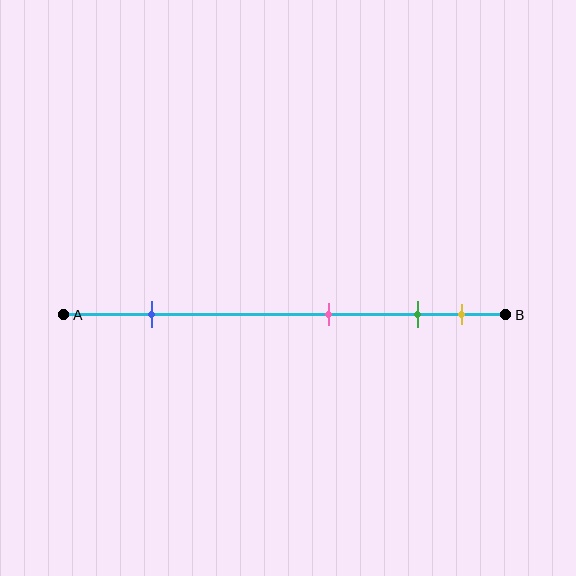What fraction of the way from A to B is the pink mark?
The pink mark is approximately 60% (0.6) of the way from A to B.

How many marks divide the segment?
There are 4 marks dividing the segment.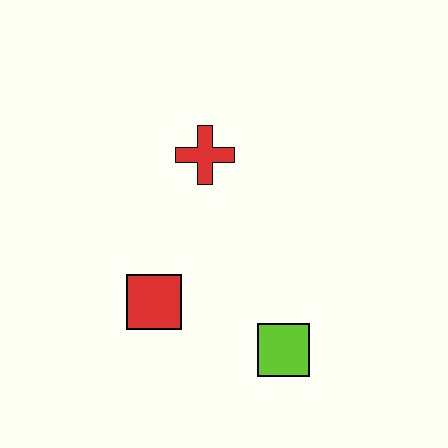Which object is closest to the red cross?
The red square is closest to the red cross.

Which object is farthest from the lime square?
The red cross is farthest from the lime square.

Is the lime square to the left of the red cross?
No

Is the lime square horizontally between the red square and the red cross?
No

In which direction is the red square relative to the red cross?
The red square is below the red cross.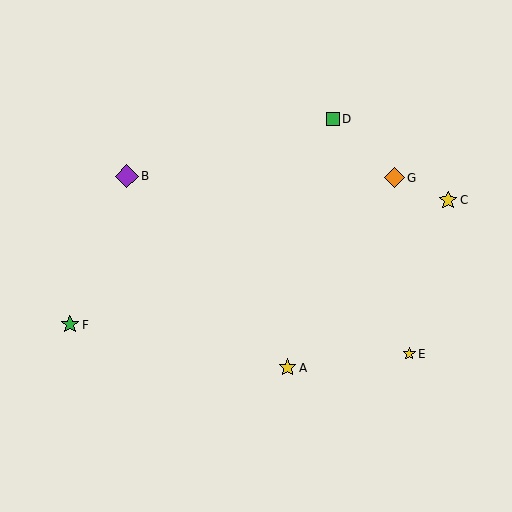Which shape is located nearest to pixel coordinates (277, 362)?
The yellow star (labeled A) at (287, 368) is nearest to that location.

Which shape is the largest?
The purple diamond (labeled B) is the largest.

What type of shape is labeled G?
Shape G is an orange diamond.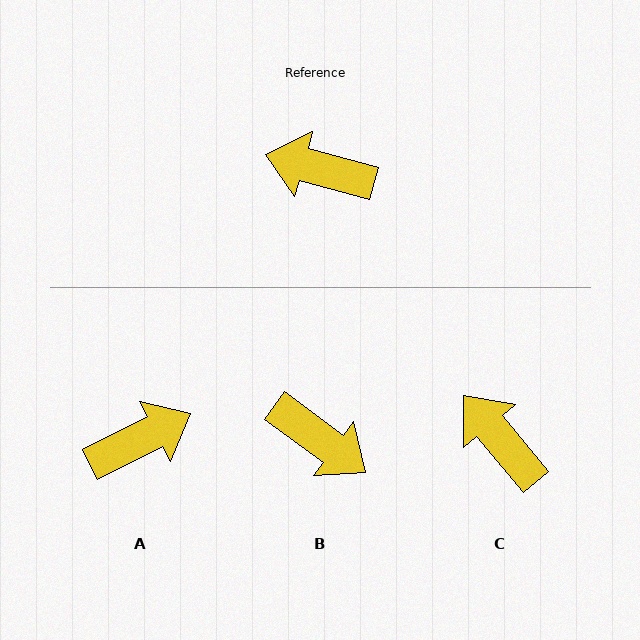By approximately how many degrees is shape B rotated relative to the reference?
Approximately 159 degrees counter-clockwise.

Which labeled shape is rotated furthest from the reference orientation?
B, about 159 degrees away.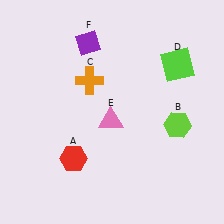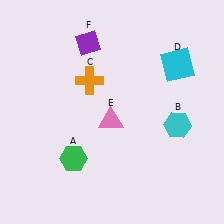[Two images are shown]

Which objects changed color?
A changed from red to green. B changed from lime to cyan. D changed from lime to cyan.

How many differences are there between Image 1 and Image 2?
There are 3 differences between the two images.